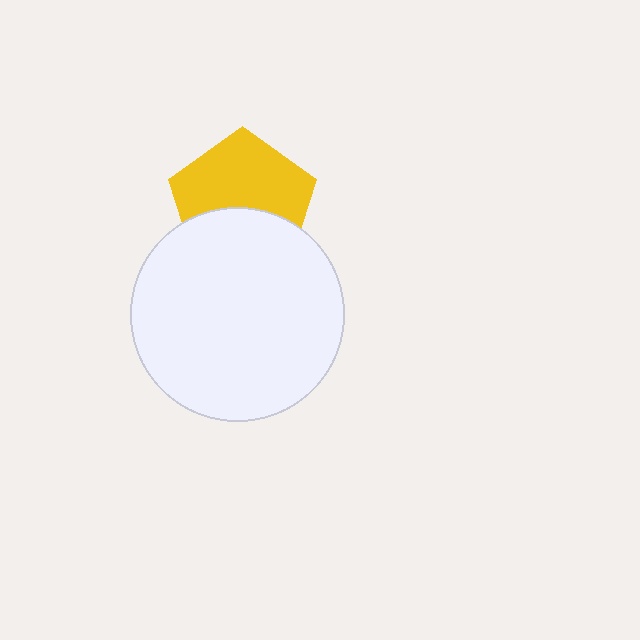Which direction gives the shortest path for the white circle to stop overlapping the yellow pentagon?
Moving down gives the shortest separation.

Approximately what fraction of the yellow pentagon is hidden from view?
Roughly 41% of the yellow pentagon is hidden behind the white circle.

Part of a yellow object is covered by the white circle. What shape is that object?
It is a pentagon.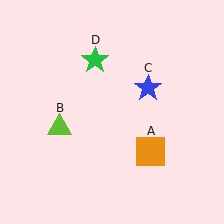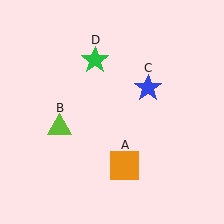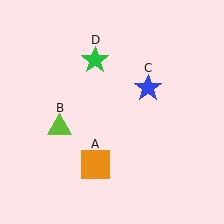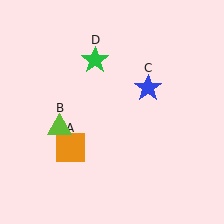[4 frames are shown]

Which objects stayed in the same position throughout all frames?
Lime triangle (object B) and blue star (object C) and green star (object D) remained stationary.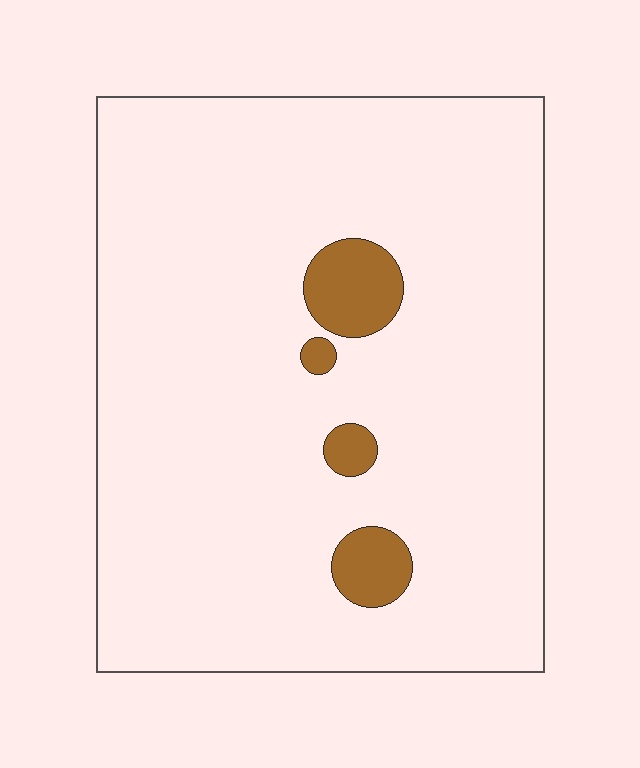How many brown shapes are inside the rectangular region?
4.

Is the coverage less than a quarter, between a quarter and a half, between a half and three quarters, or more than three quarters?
Less than a quarter.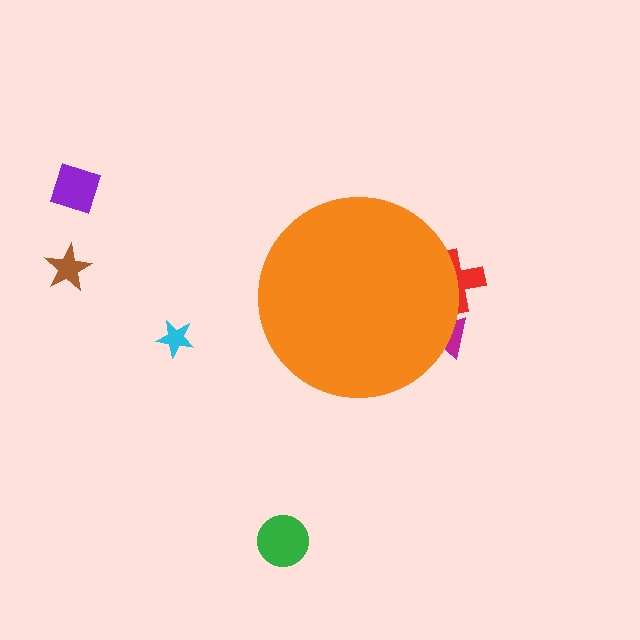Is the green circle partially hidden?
No, the green circle is fully visible.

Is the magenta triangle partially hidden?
Yes, the magenta triangle is partially hidden behind the orange circle.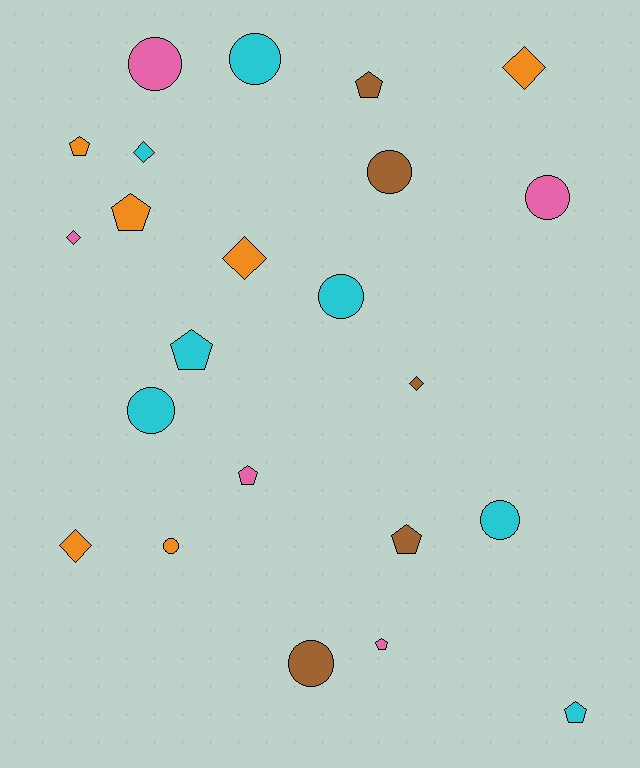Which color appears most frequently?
Cyan, with 7 objects.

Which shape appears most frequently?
Circle, with 9 objects.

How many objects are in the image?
There are 23 objects.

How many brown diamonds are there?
There is 1 brown diamond.